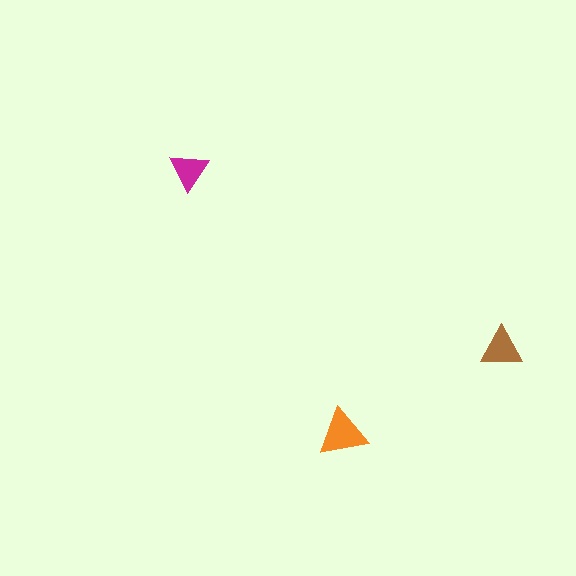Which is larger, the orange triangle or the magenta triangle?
The orange one.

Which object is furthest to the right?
The brown triangle is rightmost.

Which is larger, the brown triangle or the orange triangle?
The orange one.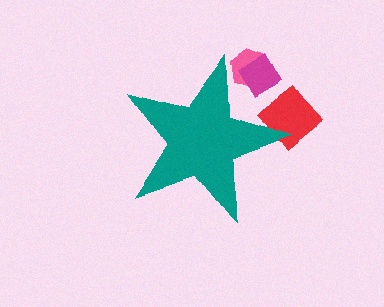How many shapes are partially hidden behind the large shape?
3 shapes are partially hidden.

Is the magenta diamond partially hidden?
Yes, the magenta diamond is partially hidden behind the teal star.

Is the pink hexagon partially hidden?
Yes, the pink hexagon is partially hidden behind the teal star.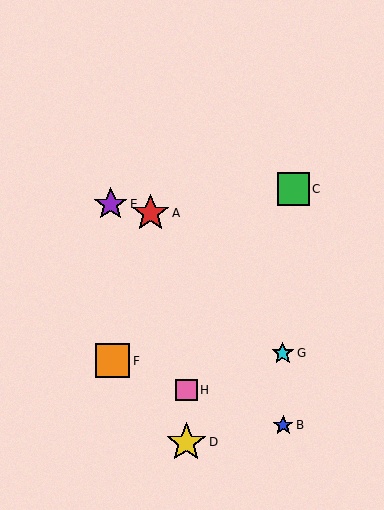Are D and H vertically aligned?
Yes, both are at x≈186.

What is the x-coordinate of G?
Object G is at x≈283.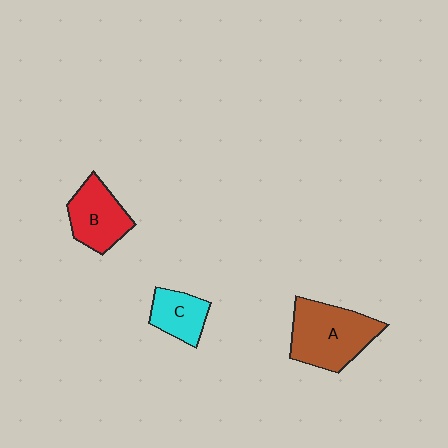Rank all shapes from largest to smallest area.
From largest to smallest: A (brown), B (red), C (cyan).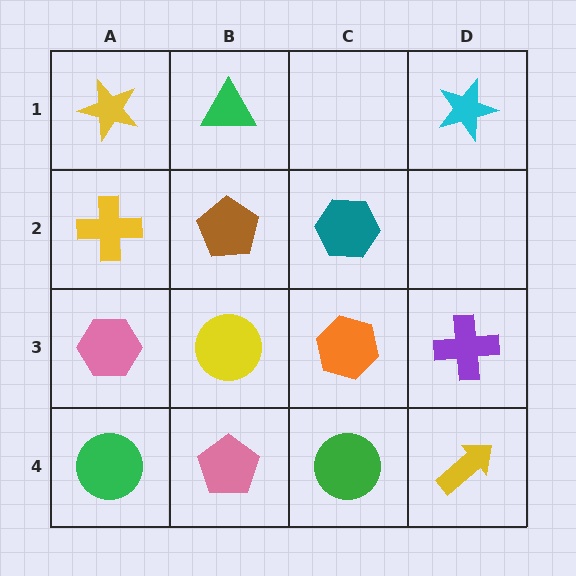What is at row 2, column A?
A yellow cross.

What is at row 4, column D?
A yellow arrow.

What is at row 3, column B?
A yellow circle.